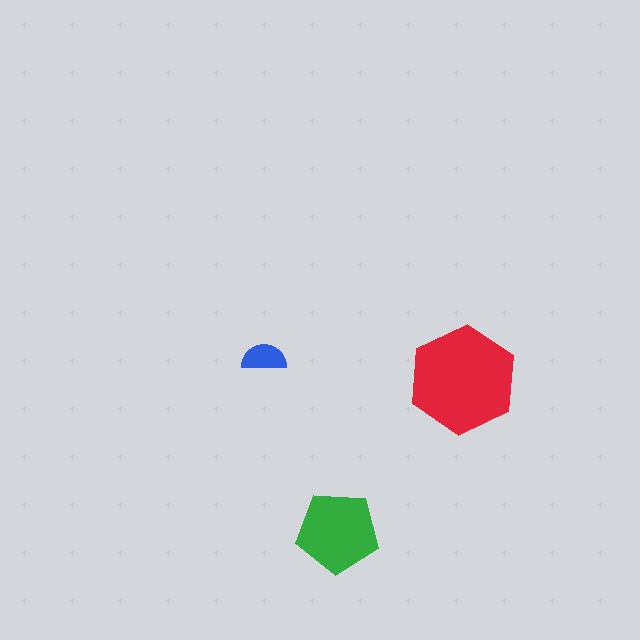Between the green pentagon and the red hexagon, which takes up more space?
The red hexagon.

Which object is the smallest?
The blue semicircle.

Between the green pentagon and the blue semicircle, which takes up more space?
The green pentagon.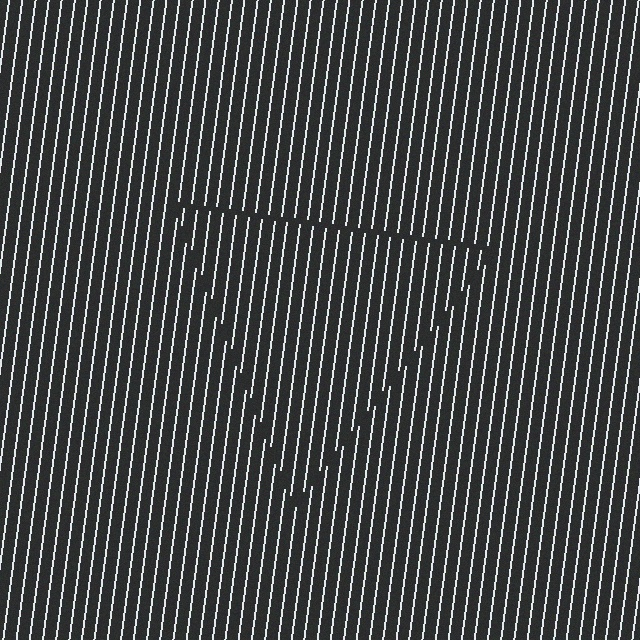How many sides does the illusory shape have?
3 sides — the line-ends trace a triangle.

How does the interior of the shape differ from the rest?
The interior of the shape contains the same grating, shifted by half a period — the contour is defined by the phase discontinuity where line-ends from the inner and outer gratings abut.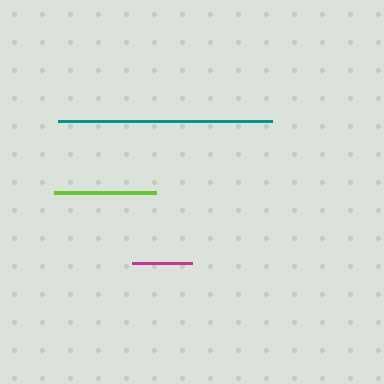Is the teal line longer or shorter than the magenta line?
The teal line is longer than the magenta line.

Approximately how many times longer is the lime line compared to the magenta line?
The lime line is approximately 1.7 times the length of the magenta line.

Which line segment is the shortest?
The magenta line is the shortest at approximately 60 pixels.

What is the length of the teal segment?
The teal segment is approximately 214 pixels long.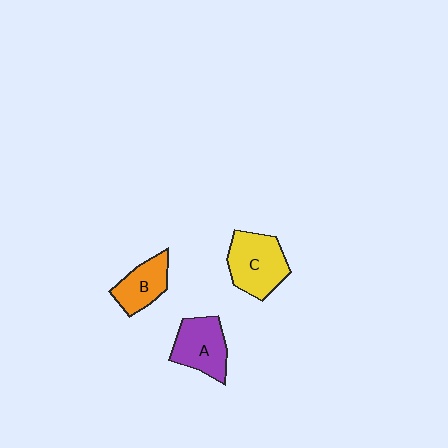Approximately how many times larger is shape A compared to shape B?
Approximately 1.2 times.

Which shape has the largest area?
Shape C (yellow).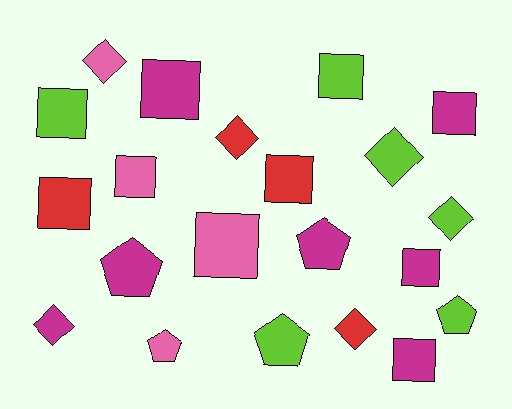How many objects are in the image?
There are 21 objects.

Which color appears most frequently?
Magenta, with 7 objects.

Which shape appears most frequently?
Square, with 10 objects.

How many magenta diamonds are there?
There is 1 magenta diamond.